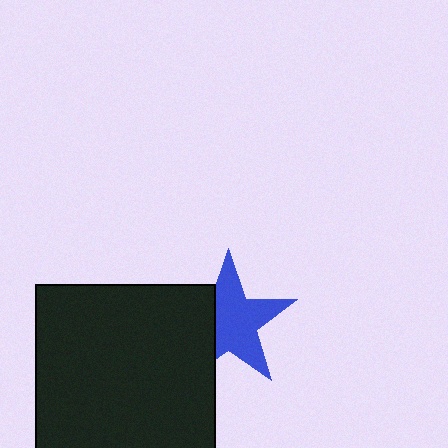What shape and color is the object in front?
The object in front is a black square.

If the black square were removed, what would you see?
You would see the complete blue star.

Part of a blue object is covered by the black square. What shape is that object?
It is a star.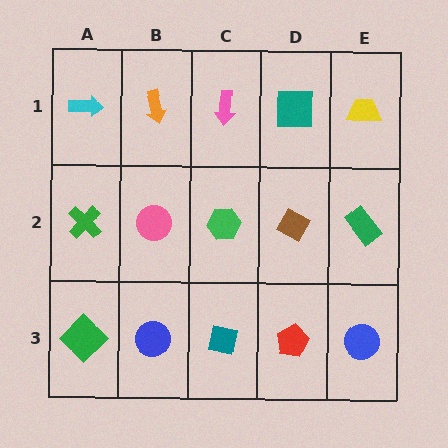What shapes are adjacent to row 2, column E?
A yellow trapezoid (row 1, column E), a blue circle (row 3, column E), a brown diamond (row 2, column D).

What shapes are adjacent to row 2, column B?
An orange arrow (row 1, column B), a blue circle (row 3, column B), a green cross (row 2, column A), a green hexagon (row 2, column C).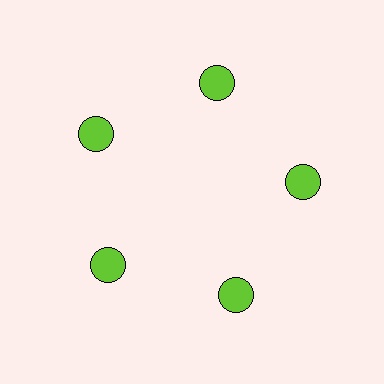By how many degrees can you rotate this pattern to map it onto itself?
The pattern maps onto itself every 72 degrees of rotation.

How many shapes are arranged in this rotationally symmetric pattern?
There are 5 shapes, arranged in 5 groups of 1.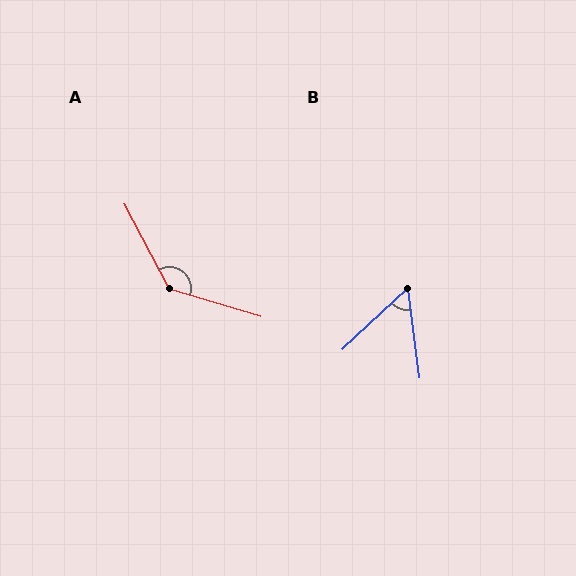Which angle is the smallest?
B, at approximately 54 degrees.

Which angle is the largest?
A, at approximately 135 degrees.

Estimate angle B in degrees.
Approximately 54 degrees.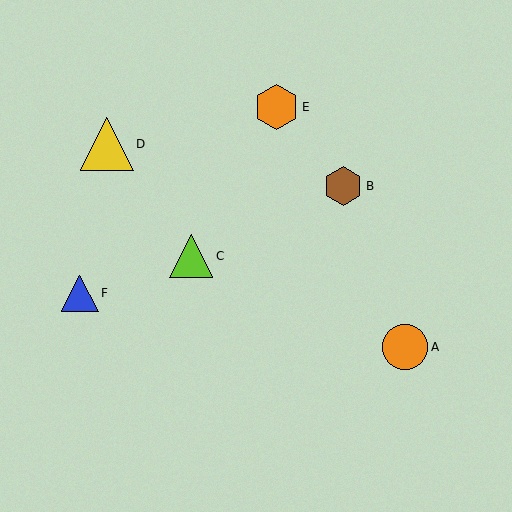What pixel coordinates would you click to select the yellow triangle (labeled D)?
Click at (107, 144) to select the yellow triangle D.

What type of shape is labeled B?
Shape B is a brown hexagon.